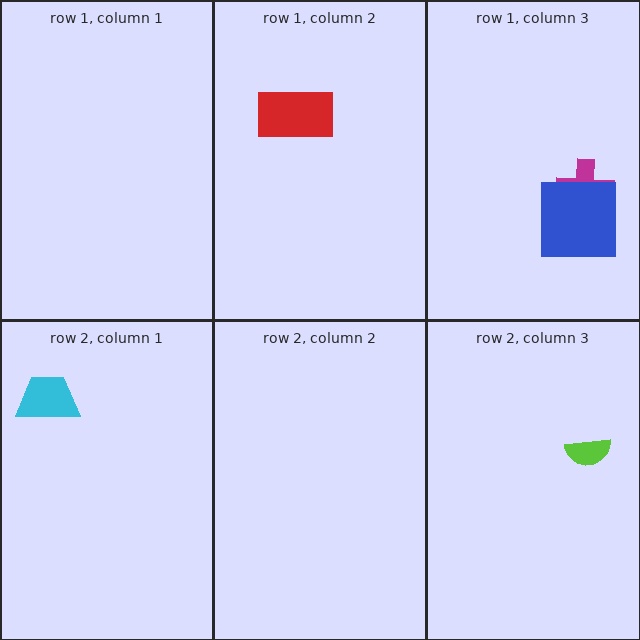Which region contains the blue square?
The row 1, column 3 region.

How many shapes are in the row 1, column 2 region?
1.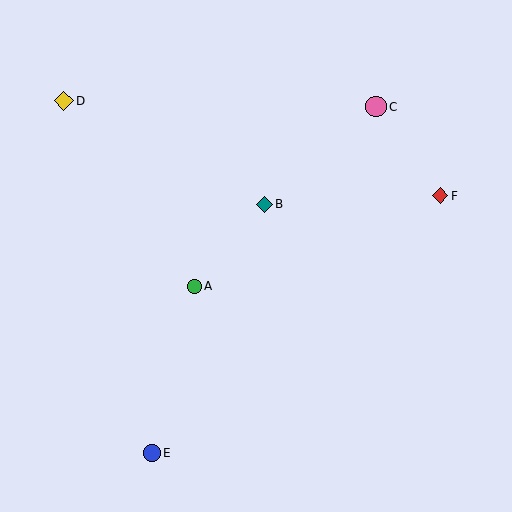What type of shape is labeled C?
Shape C is a pink circle.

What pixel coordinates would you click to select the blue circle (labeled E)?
Click at (152, 453) to select the blue circle E.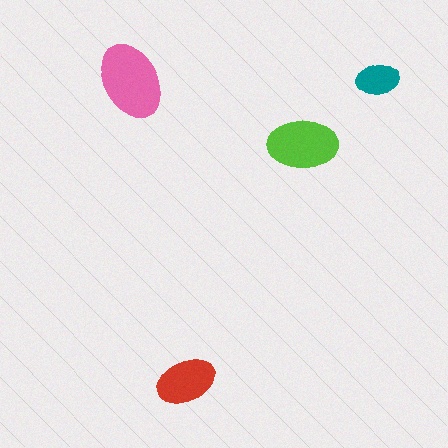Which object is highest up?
The teal ellipse is topmost.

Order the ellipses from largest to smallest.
the pink one, the lime one, the red one, the teal one.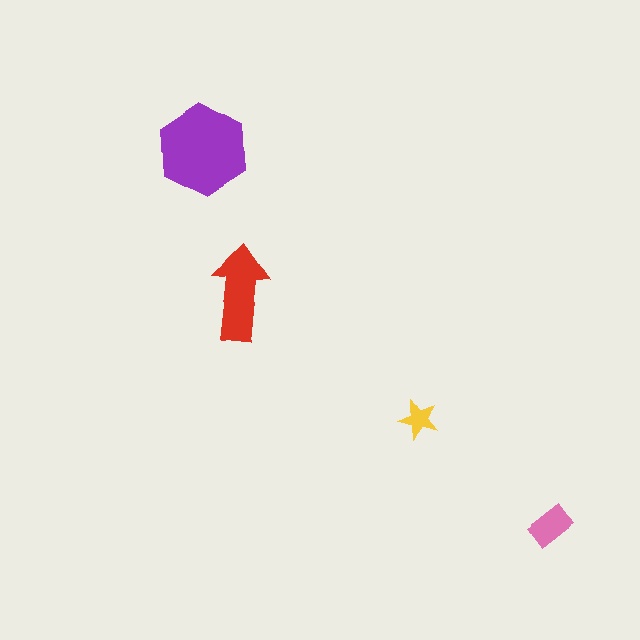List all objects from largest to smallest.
The purple hexagon, the red arrow, the pink rectangle, the yellow star.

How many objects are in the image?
There are 4 objects in the image.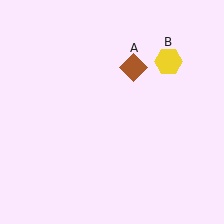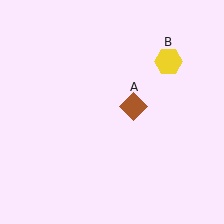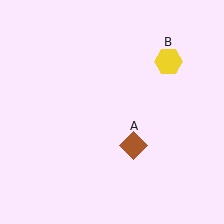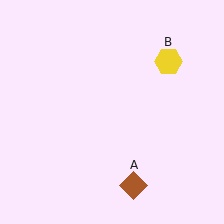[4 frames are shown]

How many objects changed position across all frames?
1 object changed position: brown diamond (object A).